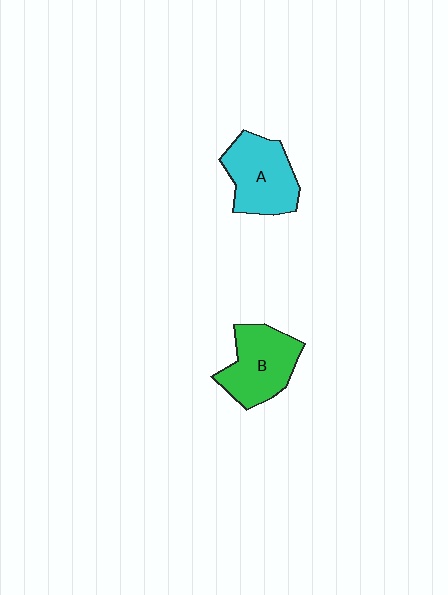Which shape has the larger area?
Shape A (cyan).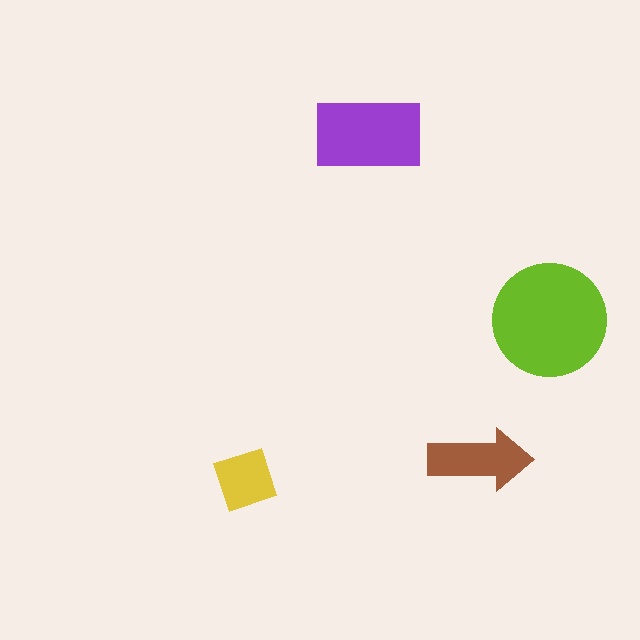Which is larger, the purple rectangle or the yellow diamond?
The purple rectangle.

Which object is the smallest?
The yellow diamond.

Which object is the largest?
The lime circle.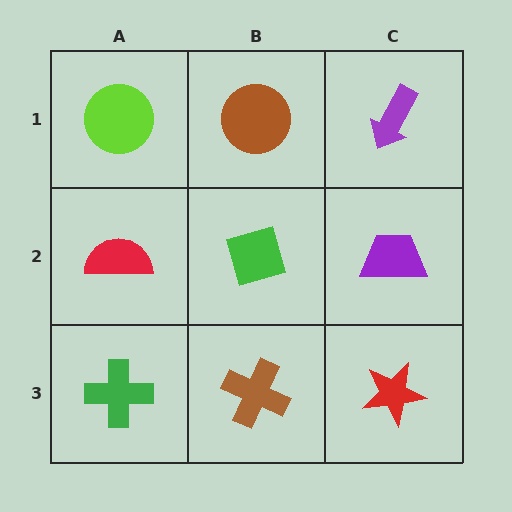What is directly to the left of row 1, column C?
A brown circle.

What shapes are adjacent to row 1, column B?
A green diamond (row 2, column B), a lime circle (row 1, column A), a purple arrow (row 1, column C).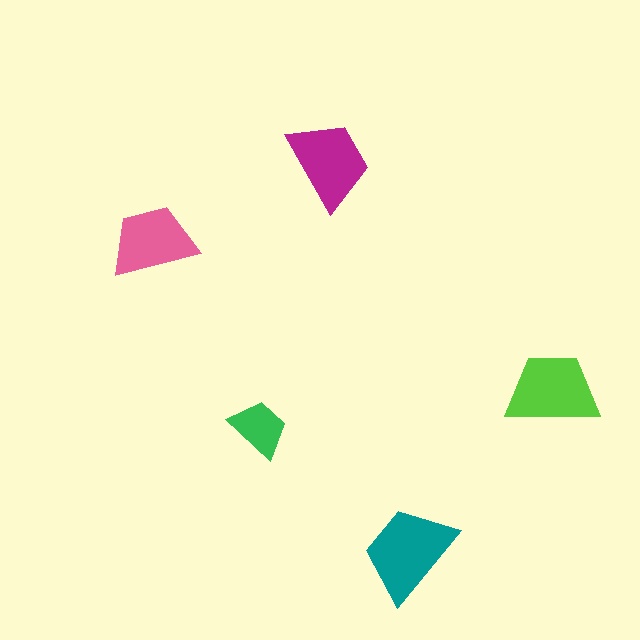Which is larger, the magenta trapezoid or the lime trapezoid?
The lime one.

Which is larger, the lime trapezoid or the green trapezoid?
The lime one.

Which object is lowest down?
The teal trapezoid is bottommost.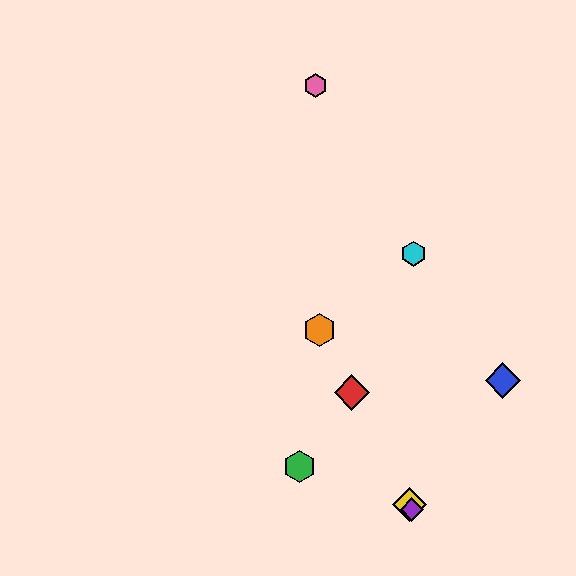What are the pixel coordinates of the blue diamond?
The blue diamond is at (503, 380).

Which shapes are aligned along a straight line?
The red diamond, the yellow diamond, the purple diamond, the orange hexagon are aligned along a straight line.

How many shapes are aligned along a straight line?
4 shapes (the red diamond, the yellow diamond, the purple diamond, the orange hexagon) are aligned along a straight line.